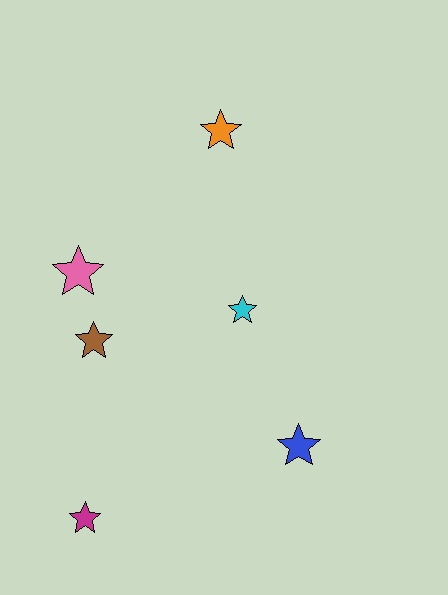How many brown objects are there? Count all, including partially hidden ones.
There is 1 brown object.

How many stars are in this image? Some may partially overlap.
There are 6 stars.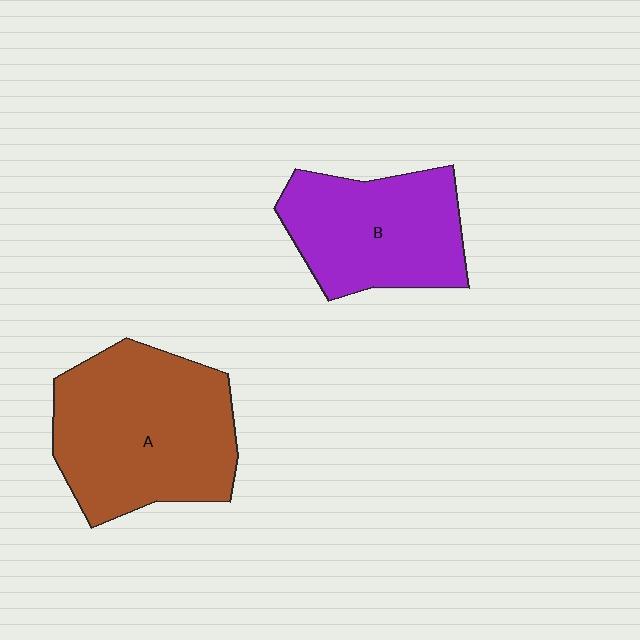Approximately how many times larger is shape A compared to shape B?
Approximately 1.4 times.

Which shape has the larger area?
Shape A (brown).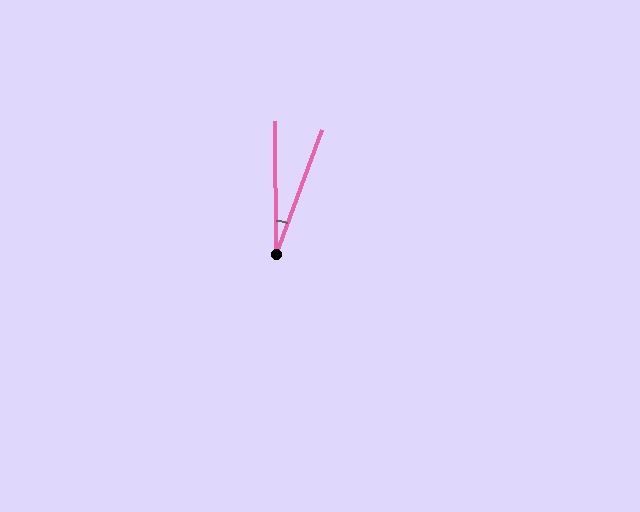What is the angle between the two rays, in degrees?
Approximately 20 degrees.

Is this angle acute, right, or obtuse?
It is acute.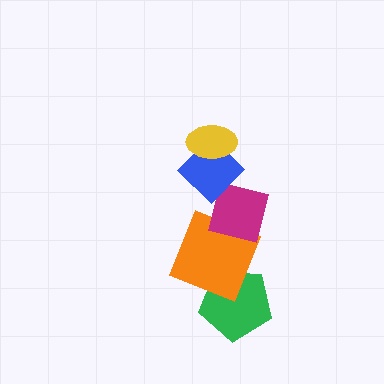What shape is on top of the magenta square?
The blue diamond is on top of the magenta square.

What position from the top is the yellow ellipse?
The yellow ellipse is 1st from the top.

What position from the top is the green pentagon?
The green pentagon is 5th from the top.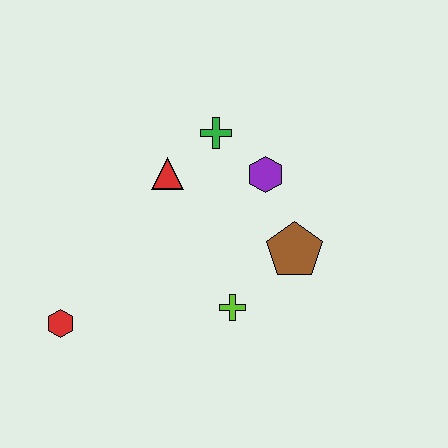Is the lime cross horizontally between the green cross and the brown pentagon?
Yes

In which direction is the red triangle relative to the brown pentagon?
The red triangle is to the left of the brown pentagon.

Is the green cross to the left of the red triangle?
No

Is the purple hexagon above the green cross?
No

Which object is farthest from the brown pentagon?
The red hexagon is farthest from the brown pentagon.